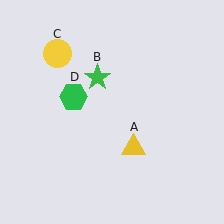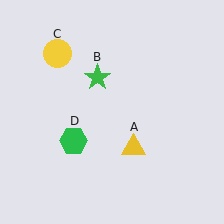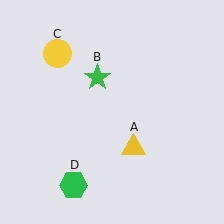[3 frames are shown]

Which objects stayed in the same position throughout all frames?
Yellow triangle (object A) and green star (object B) and yellow circle (object C) remained stationary.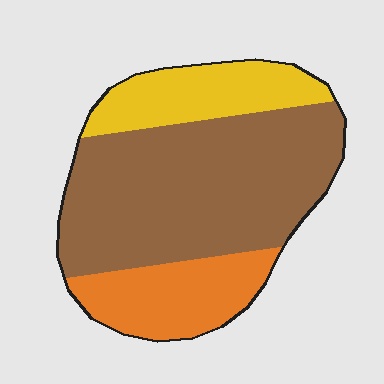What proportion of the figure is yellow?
Yellow takes up less than a quarter of the figure.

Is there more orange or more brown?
Brown.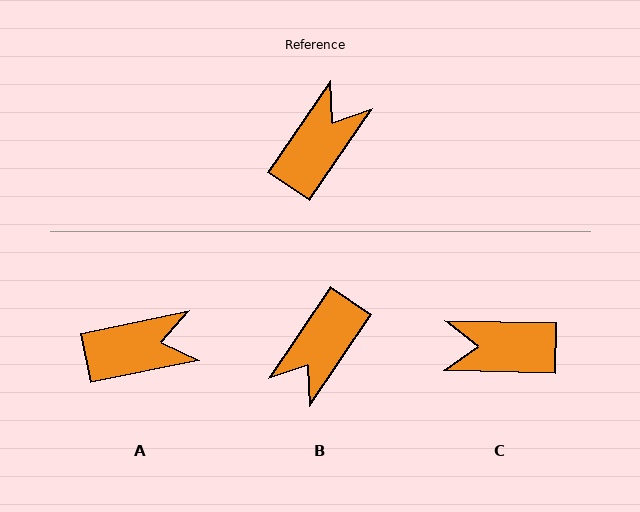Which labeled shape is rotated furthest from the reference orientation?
B, about 180 degrees away.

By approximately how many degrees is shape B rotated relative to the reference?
Approximately 180 degrees clockwise.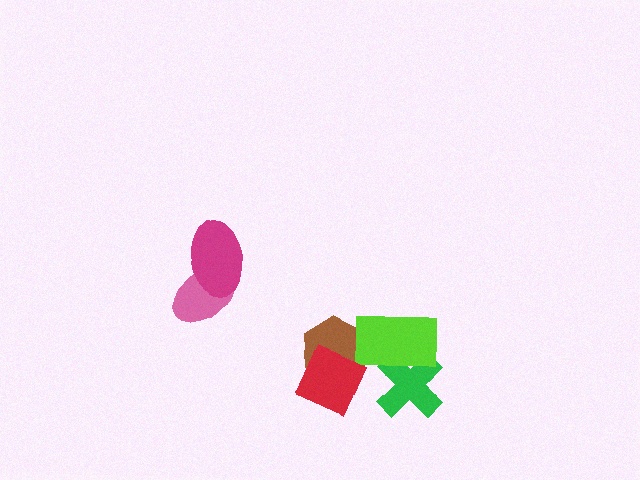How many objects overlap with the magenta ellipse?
1 object overlaps with the magenta ellipse.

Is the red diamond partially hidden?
No, no other shape covers it.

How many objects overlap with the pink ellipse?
1 object overlaps with the pink ellipse.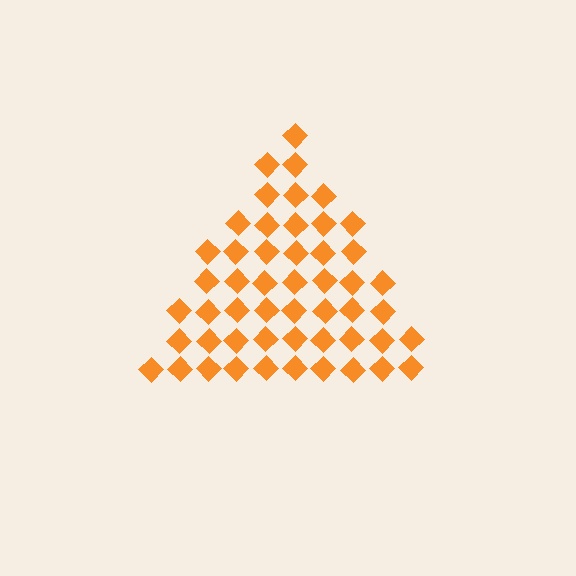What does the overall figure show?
The overall figure shows a triangle.